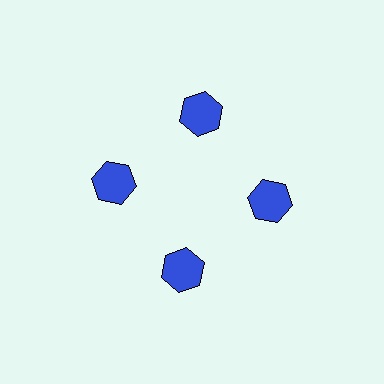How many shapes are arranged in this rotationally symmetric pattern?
There are 4 shapes, arranged in 4 groups of 1.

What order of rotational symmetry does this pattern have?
This pattern has 4-fold rotational symmetry.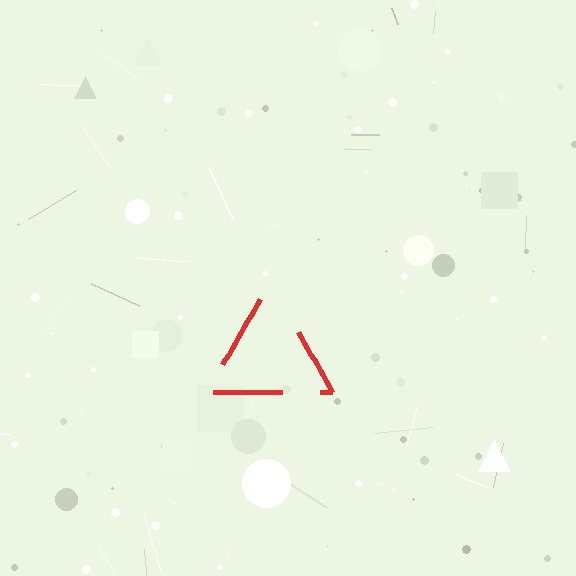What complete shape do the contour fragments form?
The contour fragments form a triangle.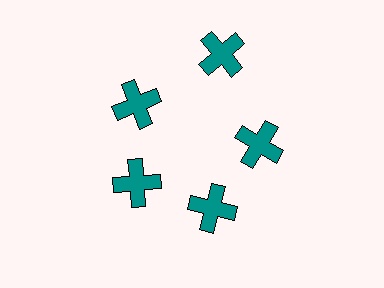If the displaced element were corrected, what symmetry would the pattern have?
It would have 5-fold rotational symmetry — the pattern would map onto itself every 72 degrees.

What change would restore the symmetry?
The symmetry would be restored by moving it inward, back onto the ring so that all 5 crosses sit at equal angles and equal distance from the center.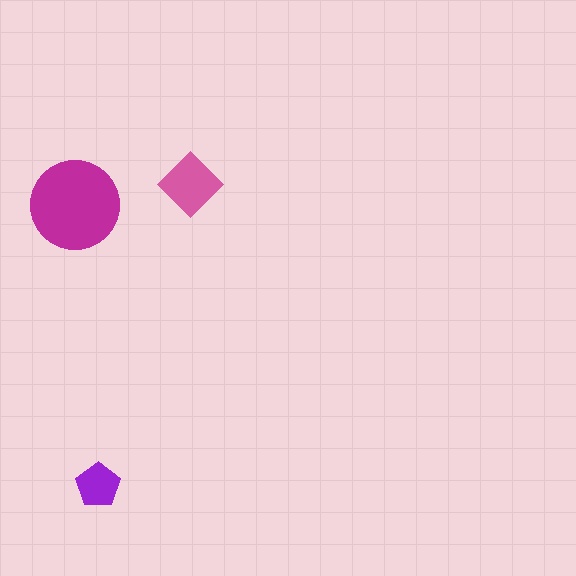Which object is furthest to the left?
The magenta circle is leftmost.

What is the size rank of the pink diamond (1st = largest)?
2nd.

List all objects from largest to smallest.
The magenta circle, the pink diamond, the purple pentagon.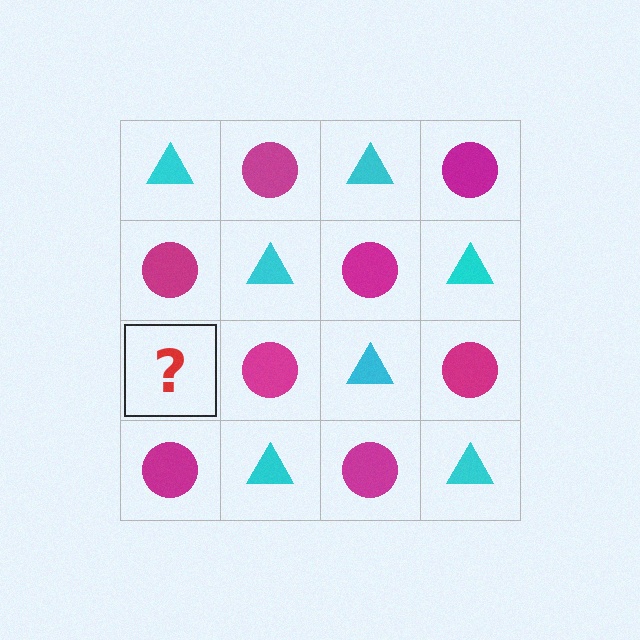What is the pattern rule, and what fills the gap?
The rule is that it alternates cyan triangle and magenta circle in a checkerboard pattern. The gap should be filled with a cyan triangle.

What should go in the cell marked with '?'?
The missing cell should contain a cyan triangle.